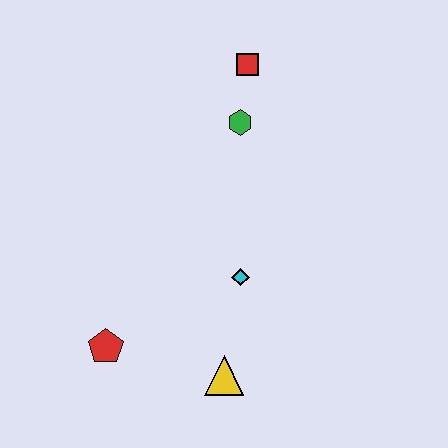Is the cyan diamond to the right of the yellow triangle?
Yes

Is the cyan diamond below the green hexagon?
Yes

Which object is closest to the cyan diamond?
The yellow triangle is closest to the cyan diamond.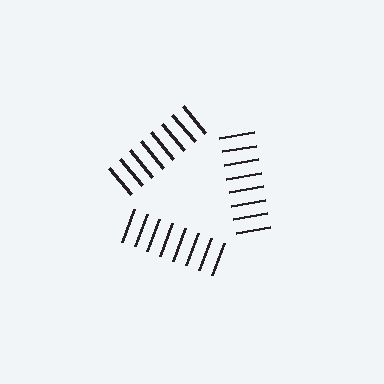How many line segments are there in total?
24 — 8 along each of the 3 edges.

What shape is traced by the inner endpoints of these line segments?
An illusory triangle — the line segments terminate on its edges but no continuous stroke is drawn.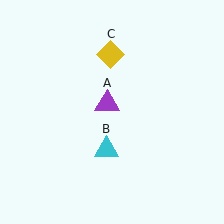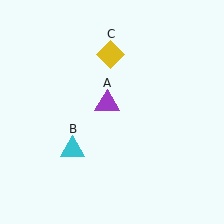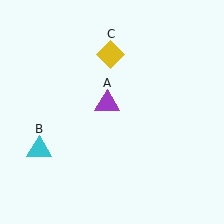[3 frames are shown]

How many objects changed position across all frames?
1 object changed position: cyan triangle (object B).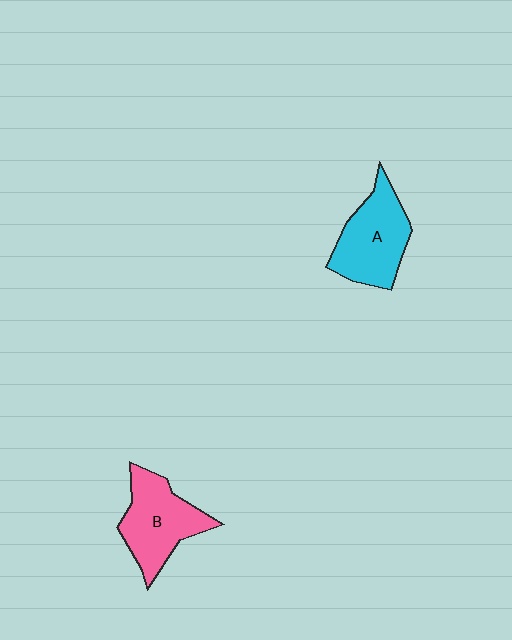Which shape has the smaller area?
Shape B (pink).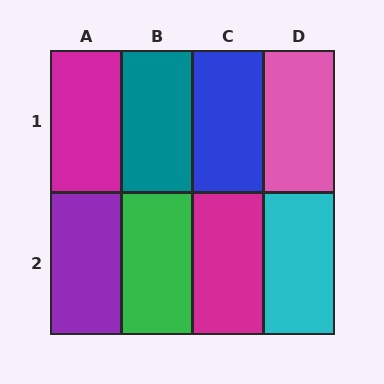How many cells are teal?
1 cell is teal.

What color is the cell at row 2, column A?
Purple.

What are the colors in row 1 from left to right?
Magenta, teal, blue, pink.